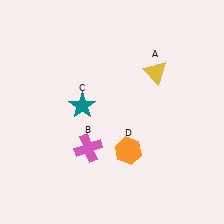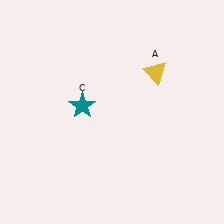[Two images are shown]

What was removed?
The pink cross (B), the orange hexagon (D) were removed in Image 2.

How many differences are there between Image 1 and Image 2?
There are 2 differences between the two images.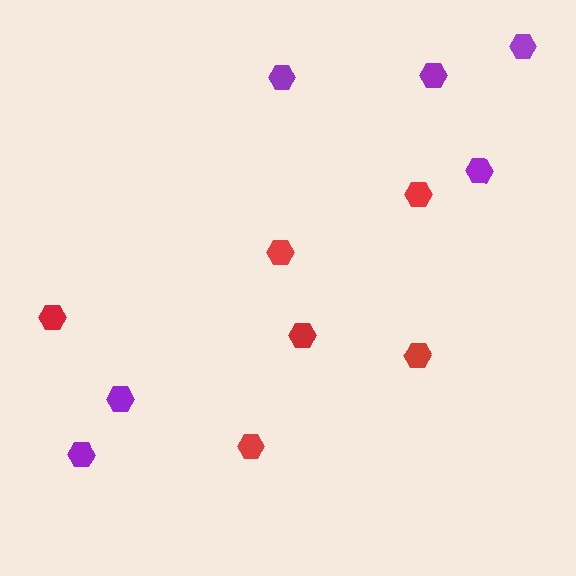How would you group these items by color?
There are 2 groups: one group of purple hexagons (6) and one group of red hexagons (6).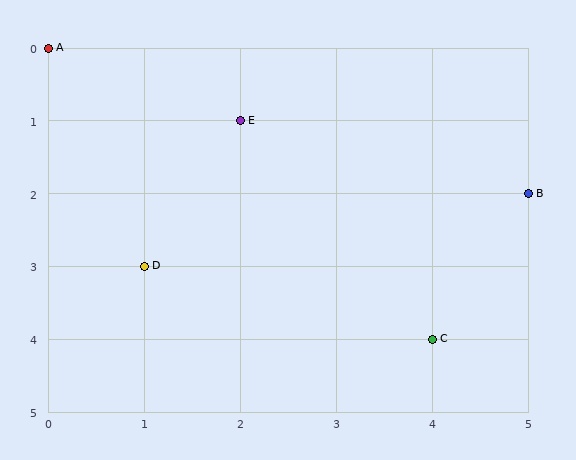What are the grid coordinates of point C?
Point C is at grid coordinates (4, 4).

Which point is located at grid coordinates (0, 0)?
Point A is at (0, 0).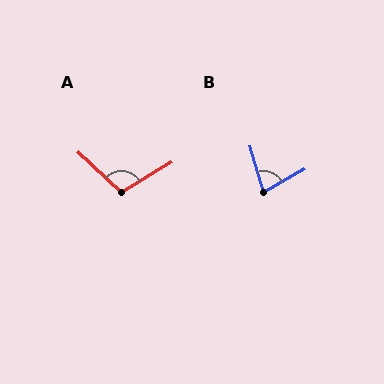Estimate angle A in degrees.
Approximately 106 degrees.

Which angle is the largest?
A, at approximately 106 degrees.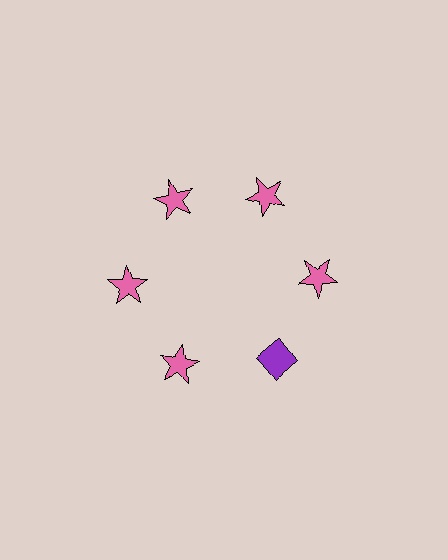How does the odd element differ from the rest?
It differs in both color (purple instead of pink) and shape (diamond instead of star).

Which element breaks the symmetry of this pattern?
The purple diamond at roughly the 5 o'clock position breaks the symmetry. All other shapes are pink stars.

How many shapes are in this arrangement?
There are 6 shapes arranged in a ring pattern.